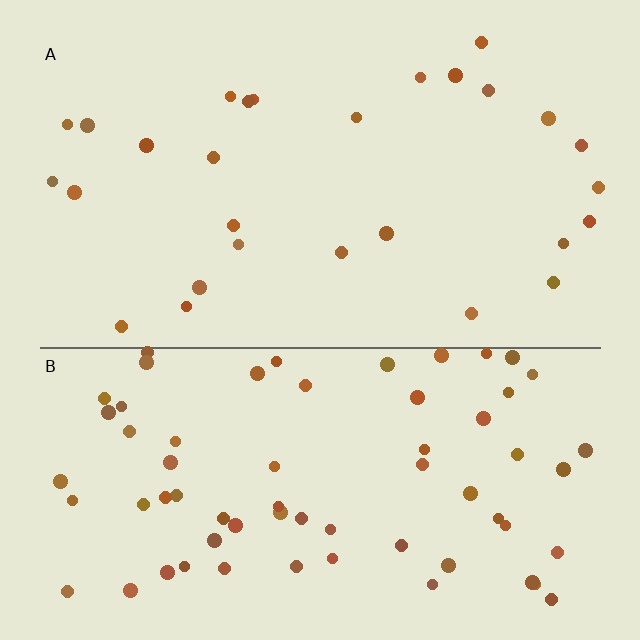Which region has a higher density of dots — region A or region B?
B (the bottom).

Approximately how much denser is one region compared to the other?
Approximately 2.3× — region B over region A.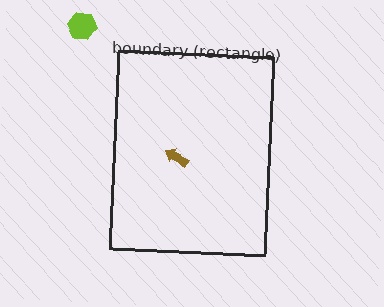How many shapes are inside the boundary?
1 inside, 1 outside.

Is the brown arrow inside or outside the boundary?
Inside.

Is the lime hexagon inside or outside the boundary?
Outside.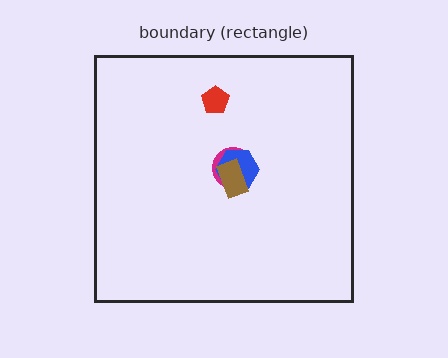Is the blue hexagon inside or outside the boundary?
Inside.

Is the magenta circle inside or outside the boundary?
Inside.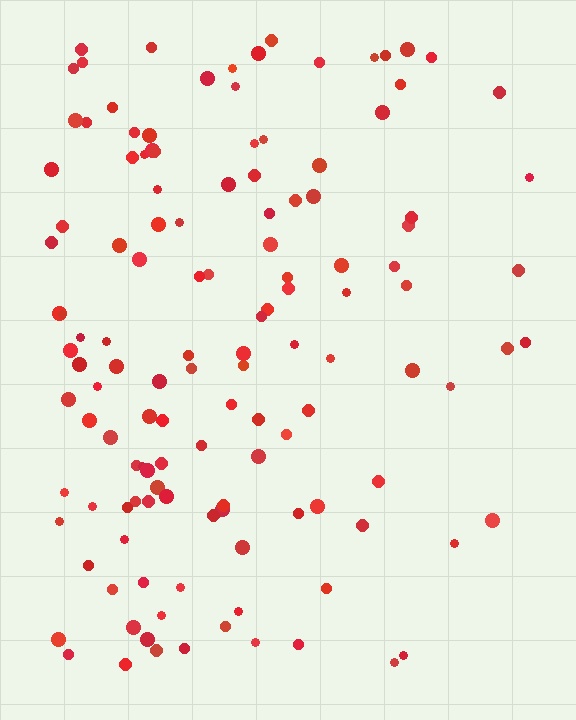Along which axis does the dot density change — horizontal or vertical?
Horizontal.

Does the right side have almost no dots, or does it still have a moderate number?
Still a moderate number, just noticeably fewer than the left.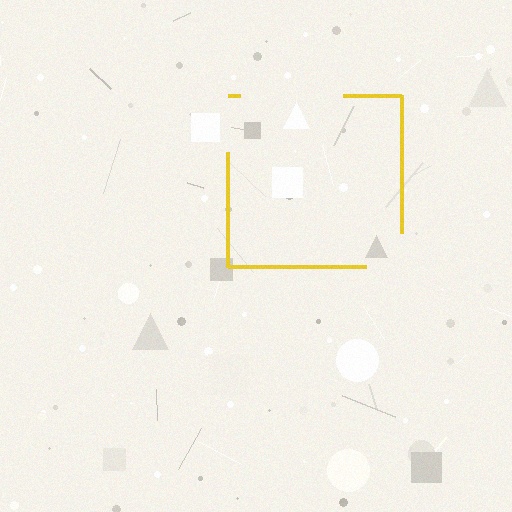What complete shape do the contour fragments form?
The contour fragments form a square.